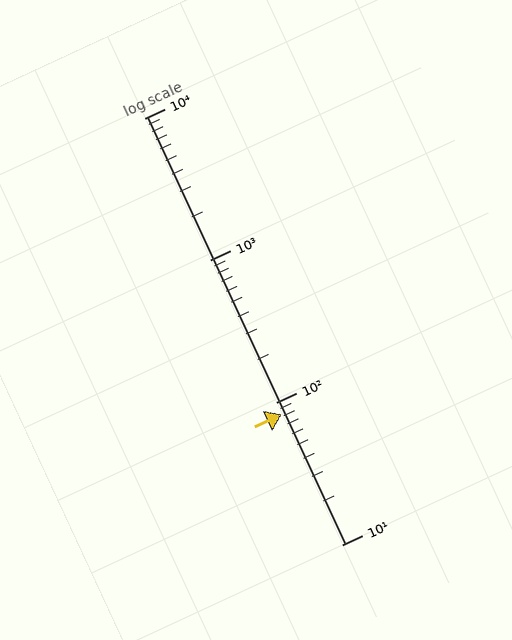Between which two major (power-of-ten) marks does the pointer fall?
The pointer is between 10 and 100.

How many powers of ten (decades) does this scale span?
The scale spans 3 decades, from 10 to 10000.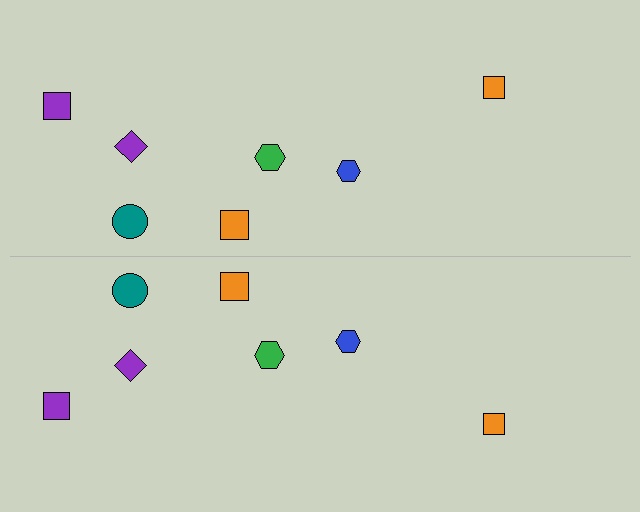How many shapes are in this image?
There are 14 shapes in this image.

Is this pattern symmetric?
Yes, this pattern has bilateral (reflection) symmetry.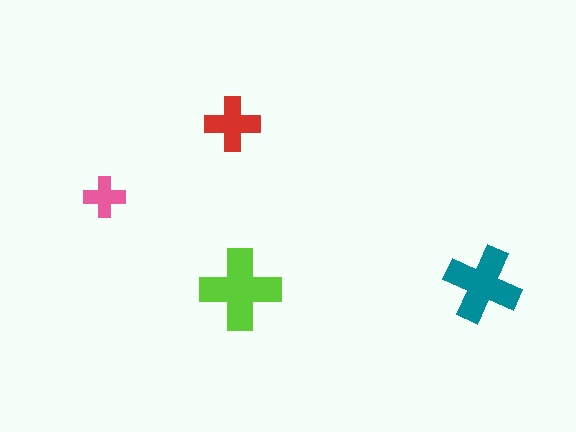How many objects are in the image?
There are 4 objects in the image.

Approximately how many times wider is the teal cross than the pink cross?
About 2 times wider.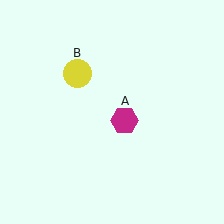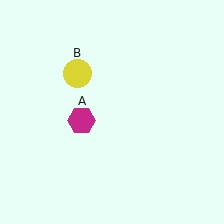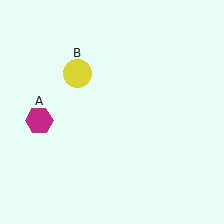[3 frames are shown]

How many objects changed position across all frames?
1 object changed position: magenta hexagon (object A).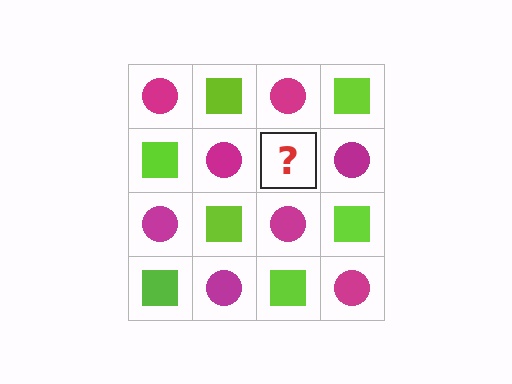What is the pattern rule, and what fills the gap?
The rule is that it alternates magenta circle and lime square in a checkerboard pattern. The gap should be filled with a lime square.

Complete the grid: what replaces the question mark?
The question mark should be replaced with a lime square.